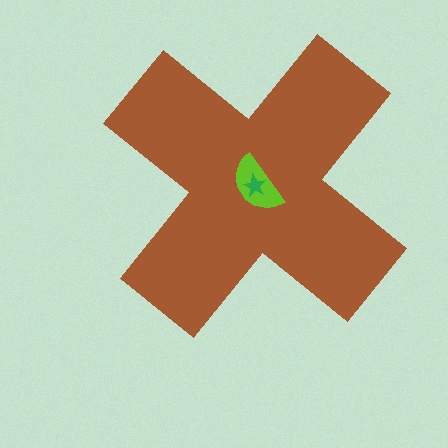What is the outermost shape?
The brown cross.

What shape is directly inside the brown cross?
The lime semicircle.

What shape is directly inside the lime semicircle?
The green star.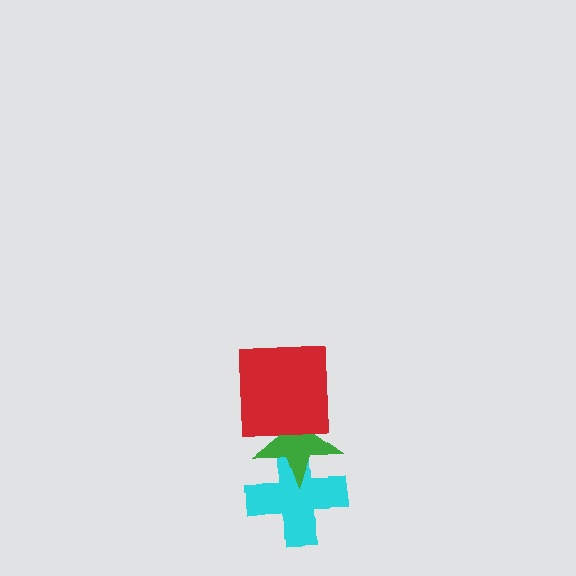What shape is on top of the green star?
The red square is on top of the green star.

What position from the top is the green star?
The green star is 2nd from the top.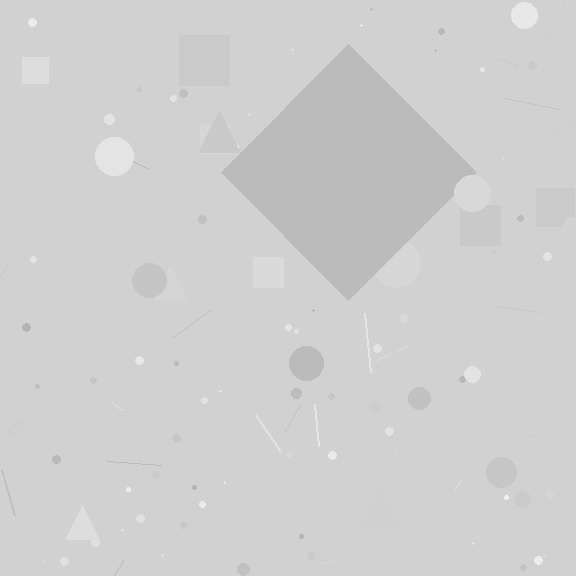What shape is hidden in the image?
A diamond is hidden in the image.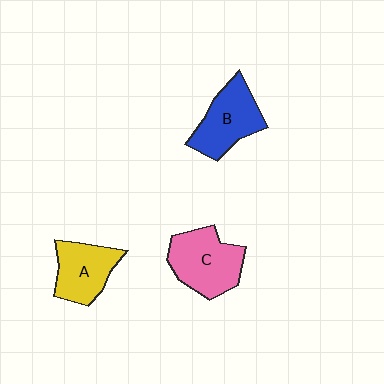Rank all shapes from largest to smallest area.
From largest to smallest: C (pink), B (blue), A (yellow).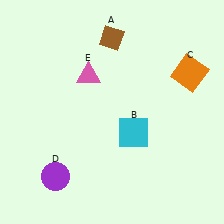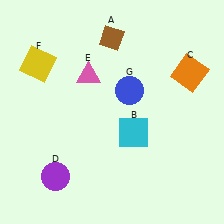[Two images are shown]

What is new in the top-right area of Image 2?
A blue circle (G) was added in the top-right area of Image 2.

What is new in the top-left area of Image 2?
A yellow square (F) was added in the top-left area of Image 2.